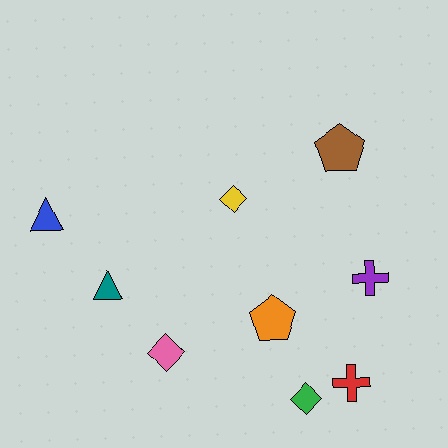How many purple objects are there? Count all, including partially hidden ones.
There is 1 purple object.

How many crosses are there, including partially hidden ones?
There are 2 crosses.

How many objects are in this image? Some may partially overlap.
There are 9 objects.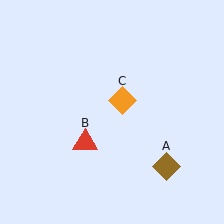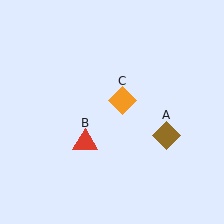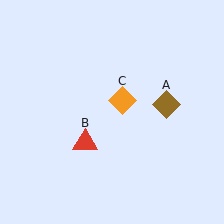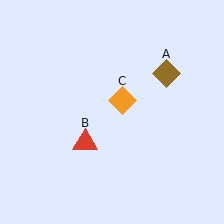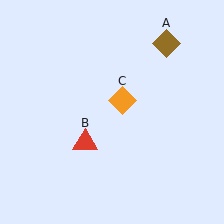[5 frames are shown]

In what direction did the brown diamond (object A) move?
The brown diamond (object A) moved up.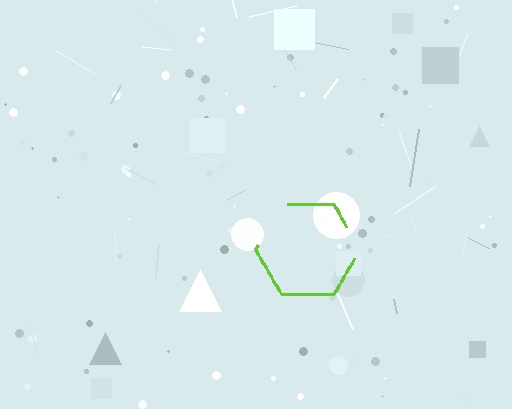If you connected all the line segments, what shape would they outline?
They would outline a hexagon.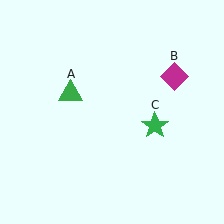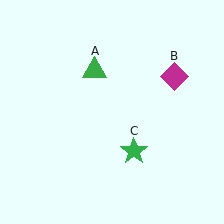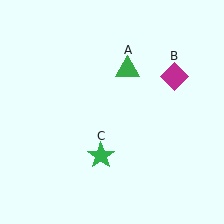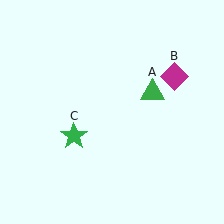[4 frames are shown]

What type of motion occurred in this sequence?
The green triangle (object A), green star (object C) rotated clockwise around the center of the scene.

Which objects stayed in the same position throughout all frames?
Magenta diamond (object B) remained stationary.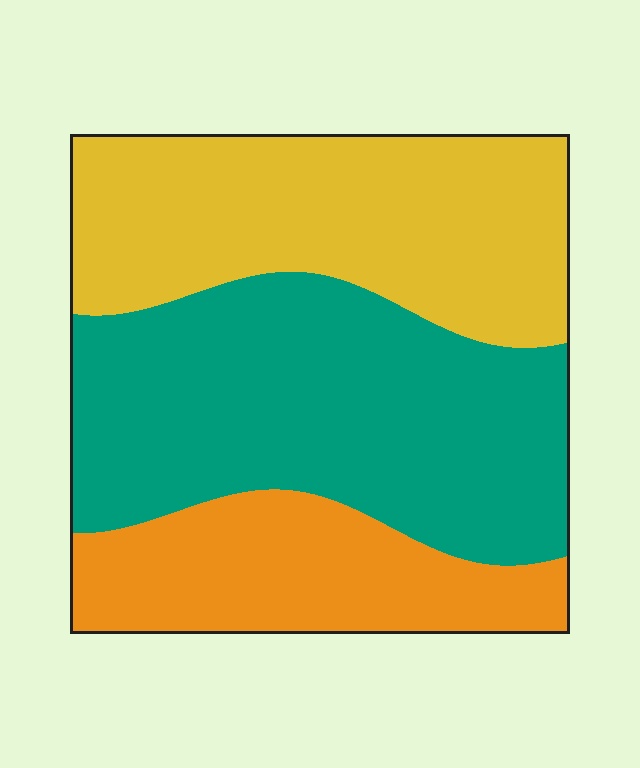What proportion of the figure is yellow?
Yellow covers about 35% of the figure.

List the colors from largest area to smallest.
From largest to smallest: teal, yellow, orange.